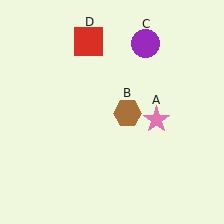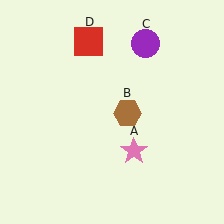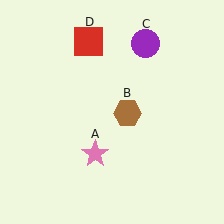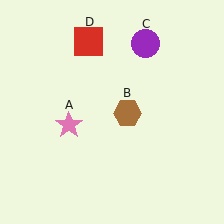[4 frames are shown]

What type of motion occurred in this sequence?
The pink star (object A) rotated clockwise around the center of the scene.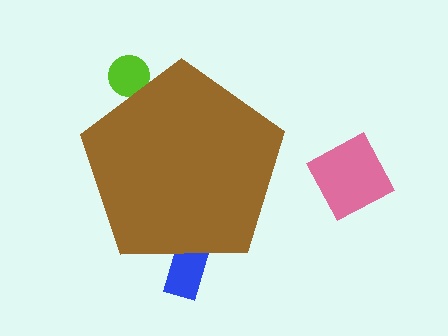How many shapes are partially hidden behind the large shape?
2 shapes are partially hidden.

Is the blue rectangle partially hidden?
Yes, the blue rectangle is partially hidden behind the brown pentagon.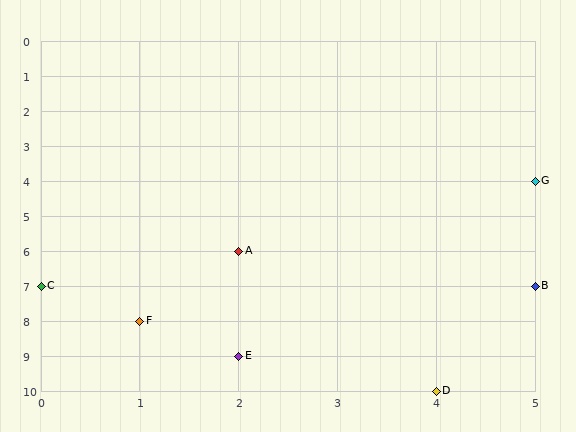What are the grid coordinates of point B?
Point B is at grid coordinates (5, 7).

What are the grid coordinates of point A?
Point A is at grid coordinates (2, 6).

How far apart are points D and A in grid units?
Points D and A are 2 columns and 4 rows apart (about 4.5 grid units diagonally).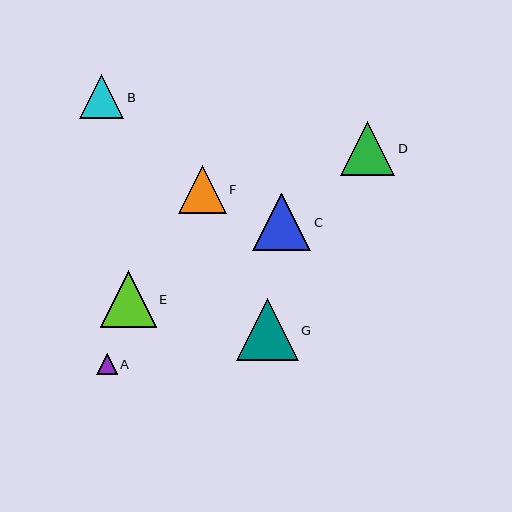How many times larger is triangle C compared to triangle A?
Triangle C is approximately 2.8 times the size of triangle A.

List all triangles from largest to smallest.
From largest to smallest: G, C, E, D, F, B, A.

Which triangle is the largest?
Triangle G is the largest with a size of approximately 62 pixels.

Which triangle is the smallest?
Triangle A is the smallest with a size of approximately 21 pixels.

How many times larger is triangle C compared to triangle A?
Triangle C is approximately 2.8 times the size of triangle A.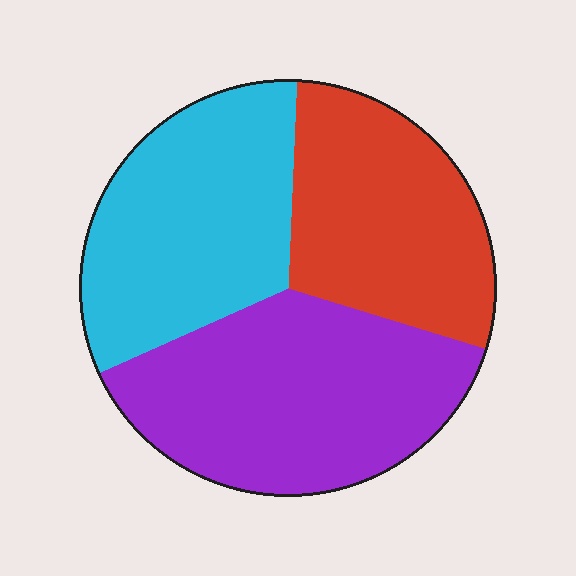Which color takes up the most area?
Purple, at roughly 40%.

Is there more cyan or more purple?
Purple.